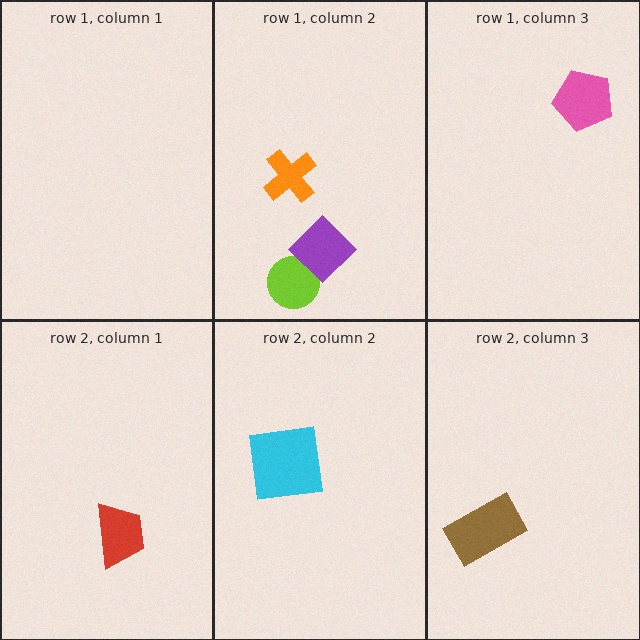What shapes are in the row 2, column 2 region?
The cyan square.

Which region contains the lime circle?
The row 1, column 2 region.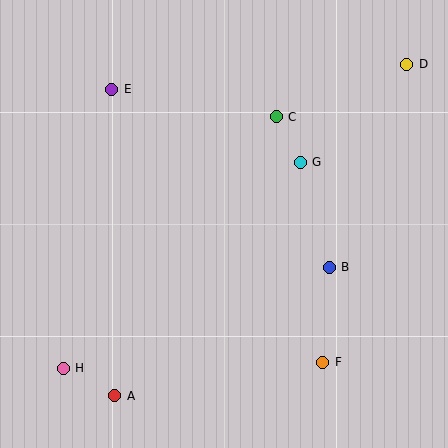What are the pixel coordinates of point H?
Point H is at (63, 368).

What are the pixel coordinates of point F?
Point F is at (323, 362).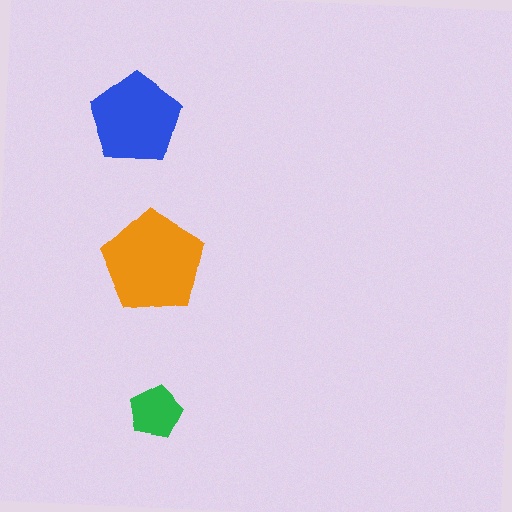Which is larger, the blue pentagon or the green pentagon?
The blue one.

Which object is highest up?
The blue pentagon is topmost.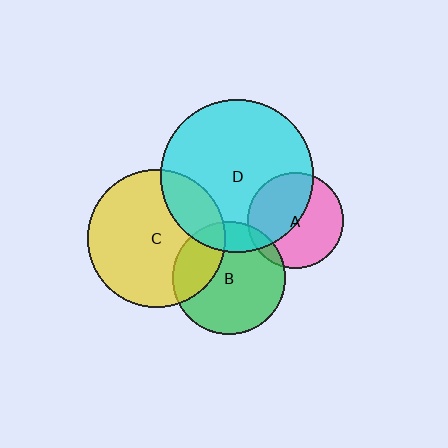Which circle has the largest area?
Circle D (cyan).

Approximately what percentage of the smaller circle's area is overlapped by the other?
Approximately 20%.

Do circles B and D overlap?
Yes.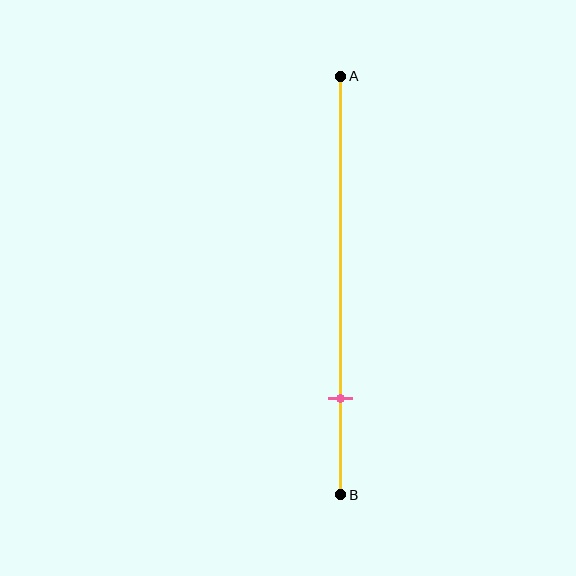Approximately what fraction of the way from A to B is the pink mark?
The pink mark is approximately 75% of the way from A to B.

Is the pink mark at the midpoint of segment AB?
No, the mark is at about 75% from A, not at the 50% midpoint.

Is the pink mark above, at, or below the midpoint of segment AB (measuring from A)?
The pink mark is below the midpoint of segment AB.